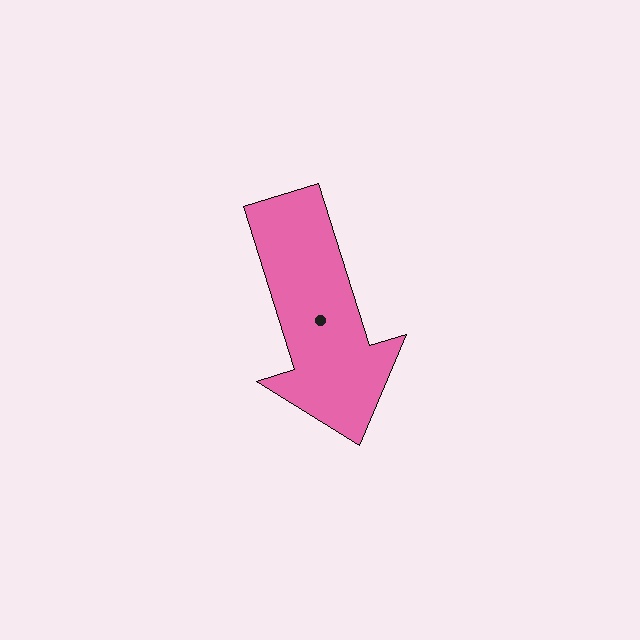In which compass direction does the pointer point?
South.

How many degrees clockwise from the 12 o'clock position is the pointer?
Approximately 163 degrees.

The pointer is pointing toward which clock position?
Roughly 5 o'clock.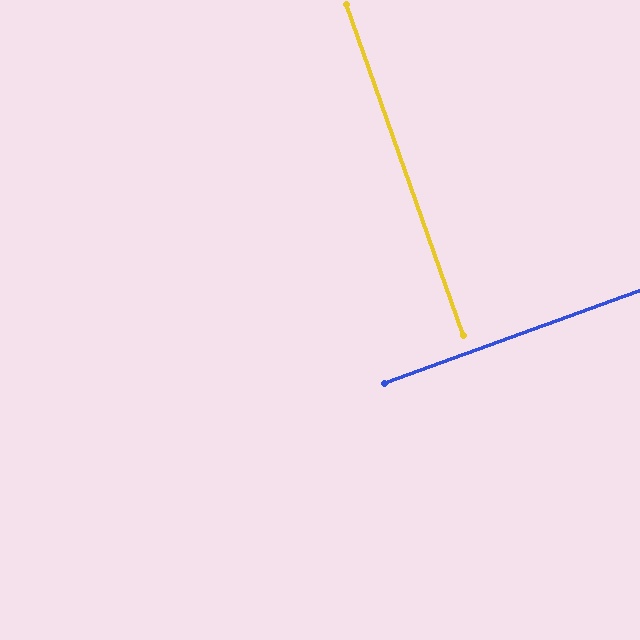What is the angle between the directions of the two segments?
Approximately 90 degrees.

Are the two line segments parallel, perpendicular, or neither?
Perpendicular — they meet at approximately 90°.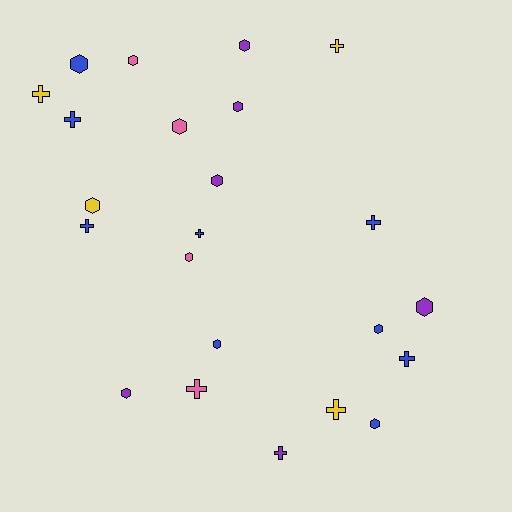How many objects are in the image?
There are 23 objects.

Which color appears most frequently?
Blue, with 9 objects.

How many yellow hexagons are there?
There is 1 yellow hexagon.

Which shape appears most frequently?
Hexagon, with 13 objects.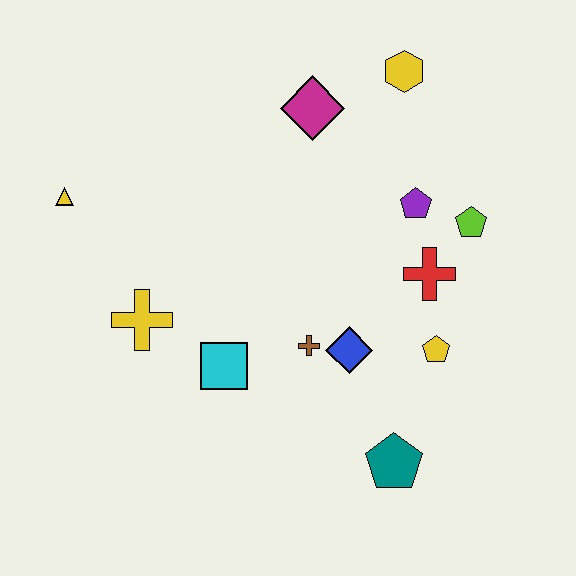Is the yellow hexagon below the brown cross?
No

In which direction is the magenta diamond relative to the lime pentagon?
The magenta diamond is to the left of the lime pentagon.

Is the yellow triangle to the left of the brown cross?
Yes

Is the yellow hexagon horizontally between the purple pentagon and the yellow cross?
Yes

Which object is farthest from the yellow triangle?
The teal pentagon is farthest from the yellow triangle.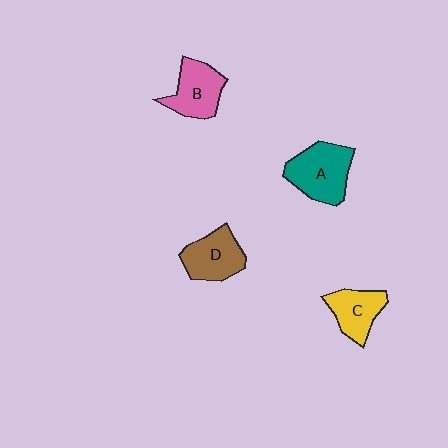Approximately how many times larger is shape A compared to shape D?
Approximately 1.2 times.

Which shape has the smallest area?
Shape C (yellow).